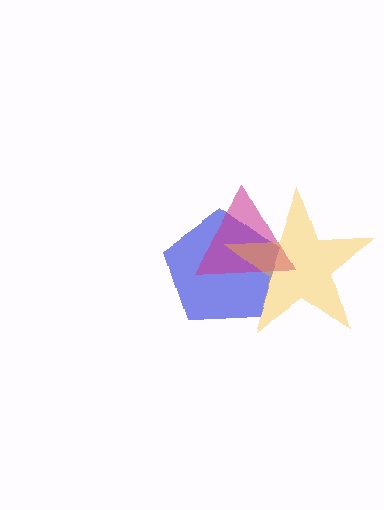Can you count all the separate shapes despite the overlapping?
Yes, there are 3 separate shapes.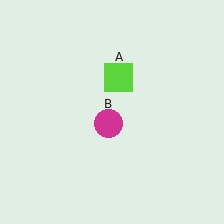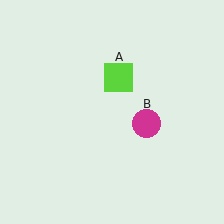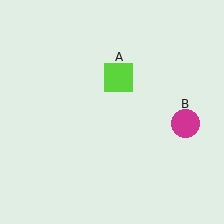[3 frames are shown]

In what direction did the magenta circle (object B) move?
The magenta circle (object B) moved right.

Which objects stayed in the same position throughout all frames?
Lime square (object A) remained stationary.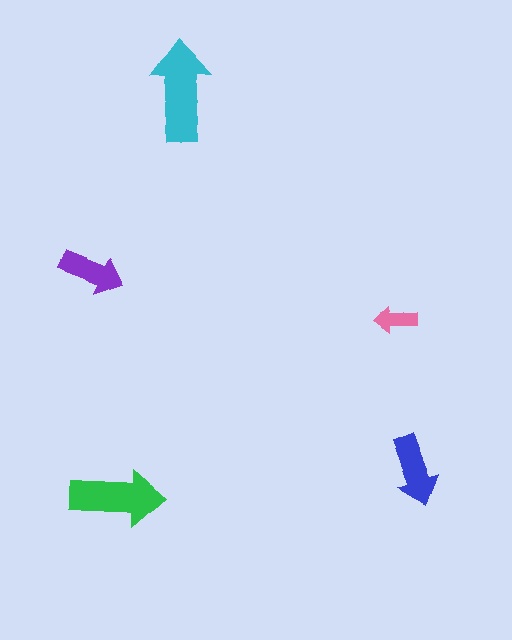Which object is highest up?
The cyan arrow is topmost.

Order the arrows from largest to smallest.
the cyan one, the green one, the blue one, the purple one, the pink one.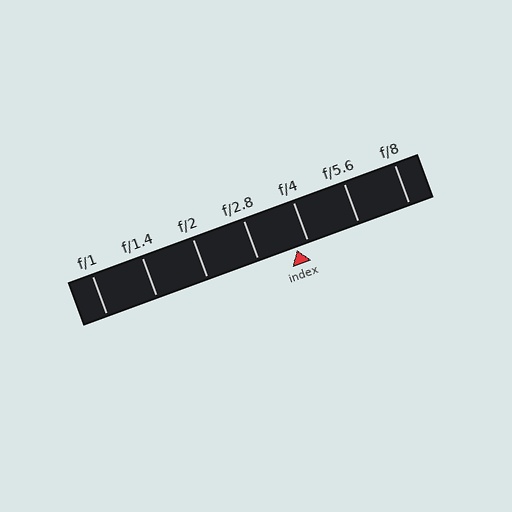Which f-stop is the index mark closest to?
The index mark is closest to f/4.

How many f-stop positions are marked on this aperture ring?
There are 7 f-stop positions marked.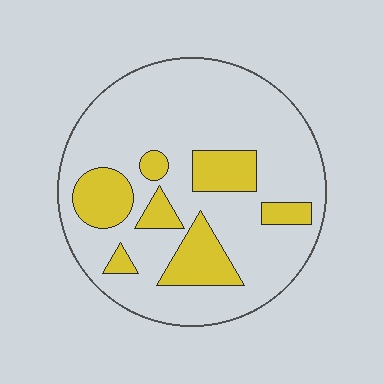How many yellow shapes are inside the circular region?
7.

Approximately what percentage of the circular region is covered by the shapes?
Approximately 20%.